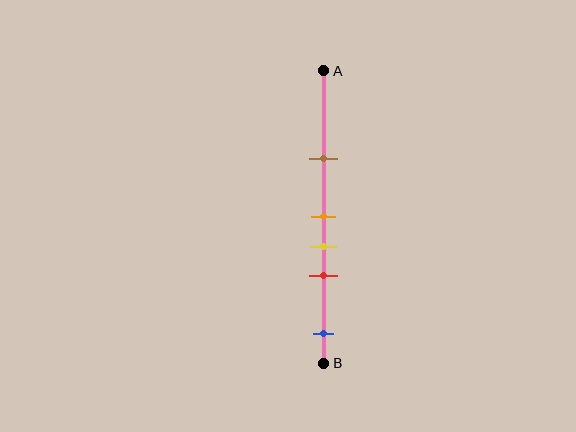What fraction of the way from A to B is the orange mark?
The orange mark is approximately 50% (0.5) of the way from A to B.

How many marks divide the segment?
There are 5 marks dividing the segment.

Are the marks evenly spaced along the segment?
No, the marks are not evenly spaced.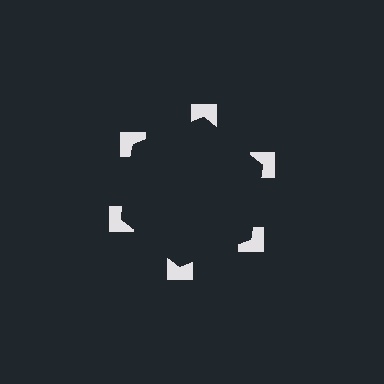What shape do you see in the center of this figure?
An illusory hexagon — its edges are inferred from the aligned wedge cuts in the notched squares, not physically drawn.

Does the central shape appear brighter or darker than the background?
It typically appears slightly darker than the background, even though no actual brightness change is drawn.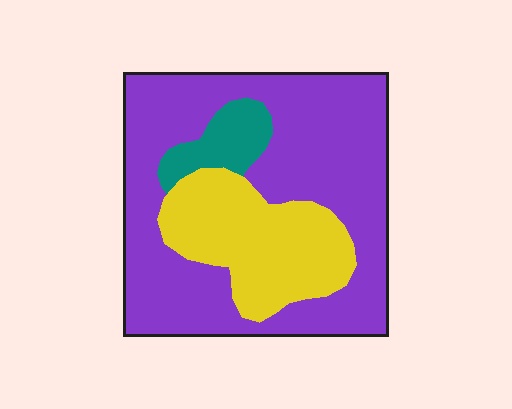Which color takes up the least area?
Teal, at roughly 10%.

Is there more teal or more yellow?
Yellow.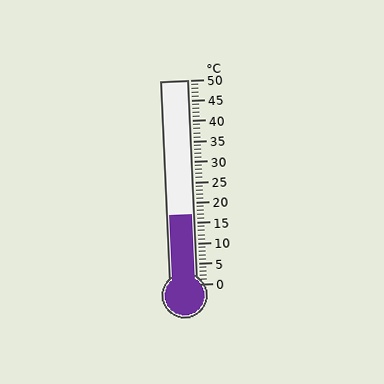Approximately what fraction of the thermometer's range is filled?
The thermometer is filled to approximately 35% of its range.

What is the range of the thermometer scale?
The thermometer scale ranges from 0°C to 50°C.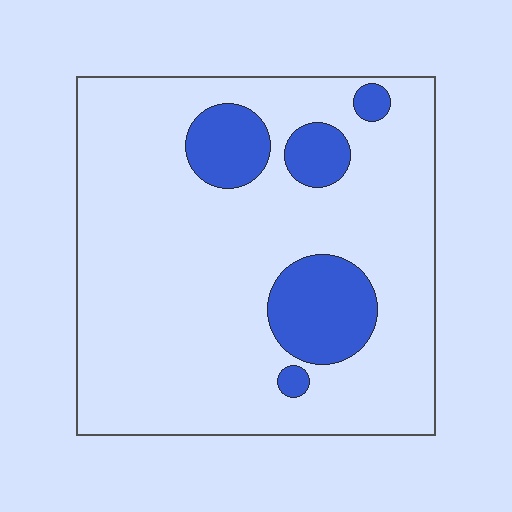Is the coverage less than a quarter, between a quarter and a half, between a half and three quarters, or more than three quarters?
Less than a quarter.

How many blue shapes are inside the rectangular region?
5.